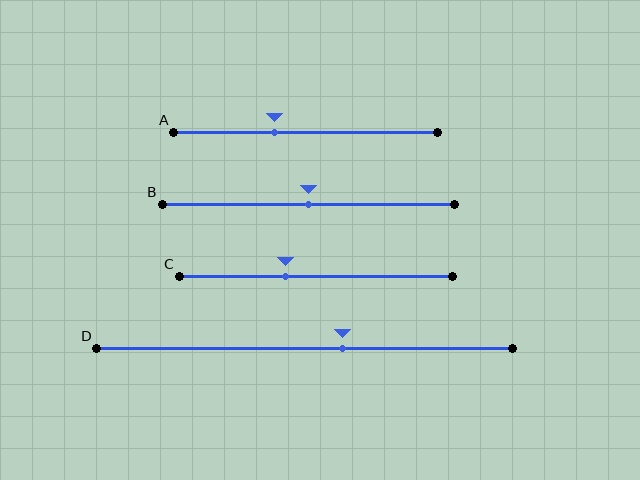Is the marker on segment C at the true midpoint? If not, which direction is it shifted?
No, the marker on segment C is shifted to the left by about 11% of the segment length.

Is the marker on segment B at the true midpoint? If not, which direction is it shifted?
Yes, the marker on segment B is at the true midpoint.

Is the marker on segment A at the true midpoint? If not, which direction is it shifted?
No, the marker on segment A is shifted to the left by about 12% of the segment length.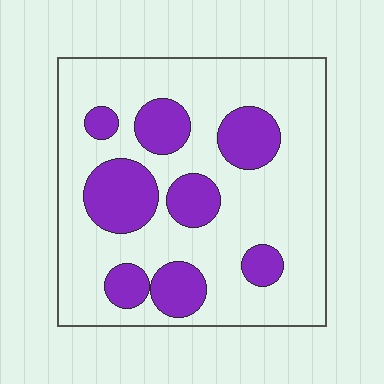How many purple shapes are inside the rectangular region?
8.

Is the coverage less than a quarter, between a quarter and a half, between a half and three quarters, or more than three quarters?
Between a quarter and a half.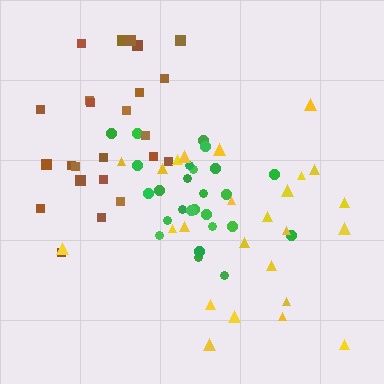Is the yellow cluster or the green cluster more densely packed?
Green.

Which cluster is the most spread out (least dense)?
Yellow.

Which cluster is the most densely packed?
Green.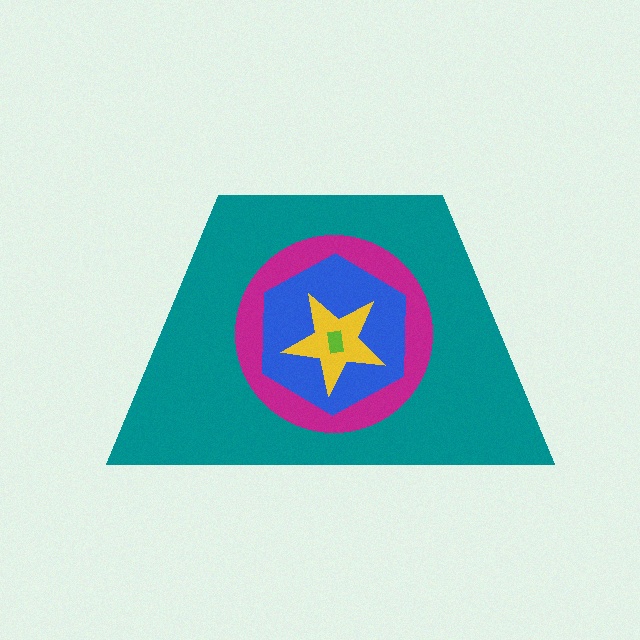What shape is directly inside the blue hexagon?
The yellow star.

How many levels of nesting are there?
5.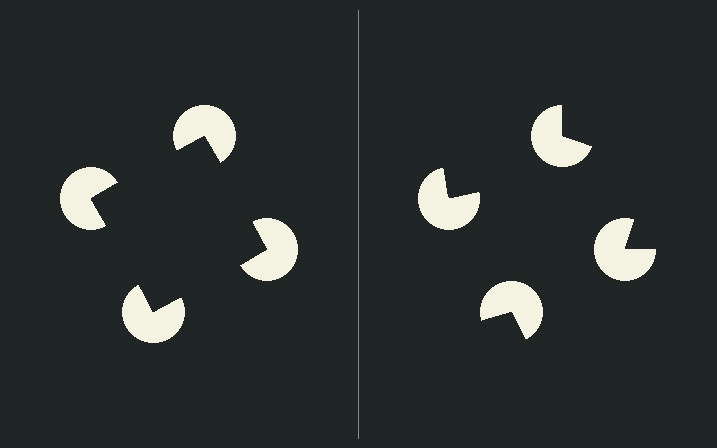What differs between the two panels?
The pac-man discs are positioned identically on both sides; only the wedge orientations differ. On the left they align to a square; on the right they are misaligned.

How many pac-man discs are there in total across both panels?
8 — 4 on each side.